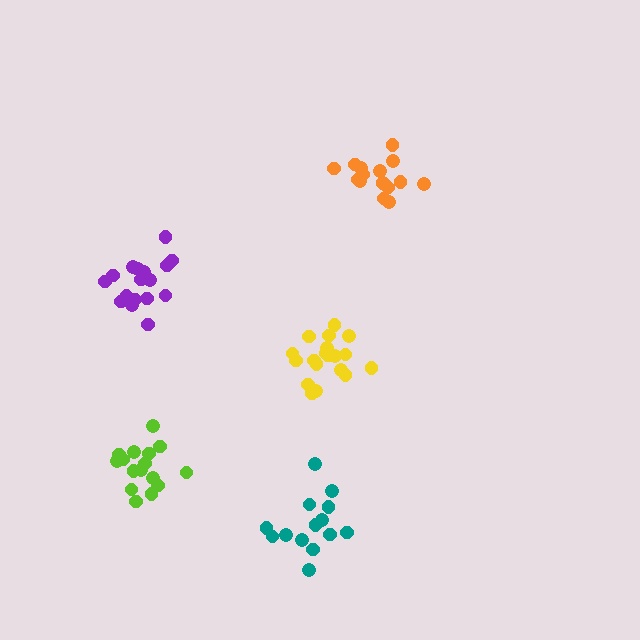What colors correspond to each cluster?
The clusters are colored: purple, orange, yellow, teal, lime.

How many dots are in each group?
Group 1: 17 dots, Group 2: 16 dots, Group 3: 19 dots, Group 4: 14 dots, Group 5: 16 dots (82 total).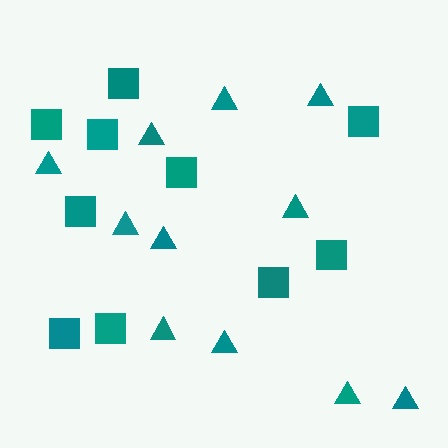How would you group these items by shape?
There are 2 groups: one group of squares (10) and one group of triangles (11).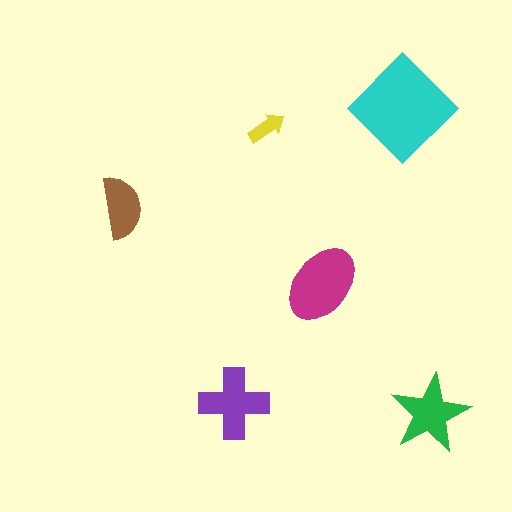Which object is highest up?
The cyan diamond is topmost.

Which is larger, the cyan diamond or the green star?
The cyan diamond.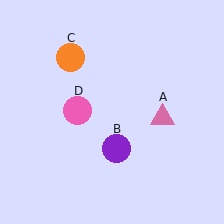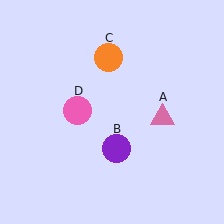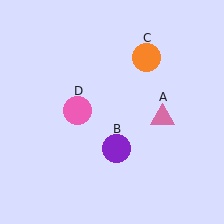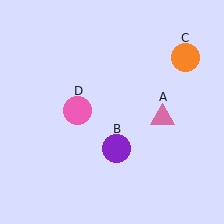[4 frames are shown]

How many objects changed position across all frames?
1 object changed position: orange circle (object C).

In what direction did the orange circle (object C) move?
The orange circle (object C) moved right.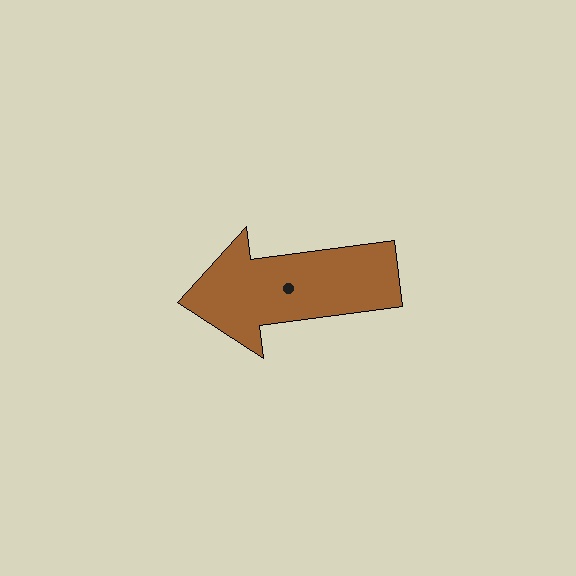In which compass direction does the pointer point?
West.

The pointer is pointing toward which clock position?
Roughly 9 o'clock.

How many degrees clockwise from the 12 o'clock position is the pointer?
Approximately 263 degrees.